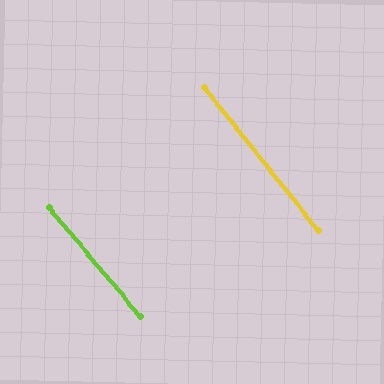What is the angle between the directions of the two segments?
Approximately 2 degrees.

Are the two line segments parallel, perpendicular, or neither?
Parallel — their directions differ by only 1.7°.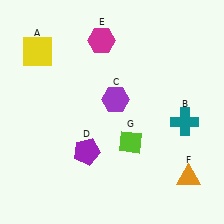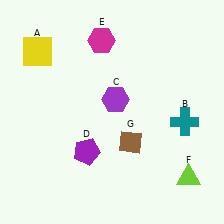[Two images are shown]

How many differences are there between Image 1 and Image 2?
There are 2 differences between the two images.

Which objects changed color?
F changed from orange to lime. G changed from lime to brown.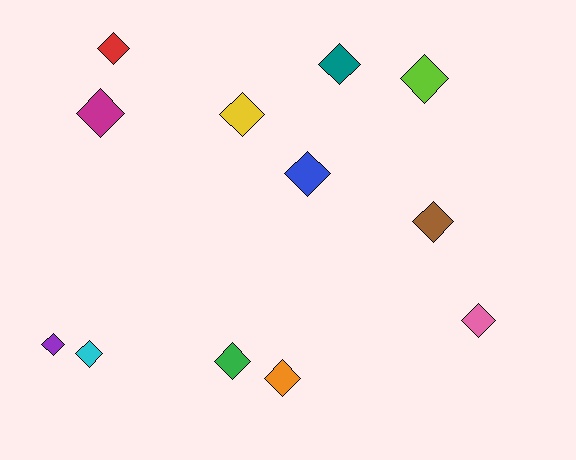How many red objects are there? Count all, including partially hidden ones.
There is 1 red object.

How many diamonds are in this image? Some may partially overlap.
There are 12 diamonds.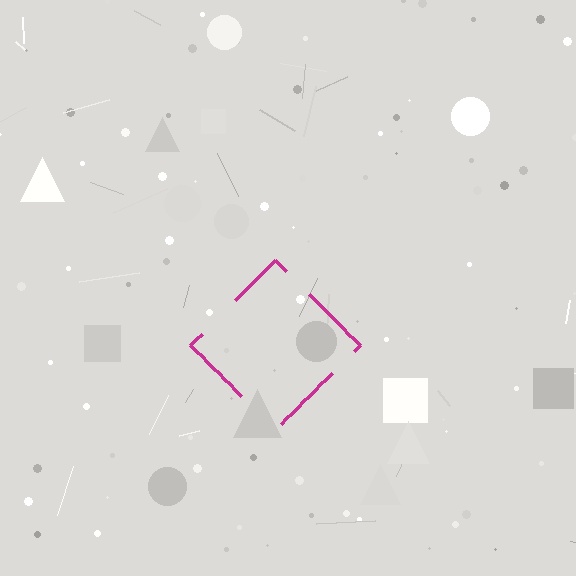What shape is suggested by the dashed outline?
The dashed outline suggests a diamond.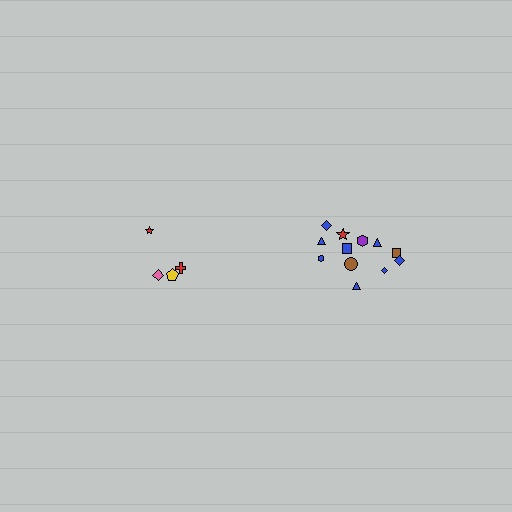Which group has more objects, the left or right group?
The right group.